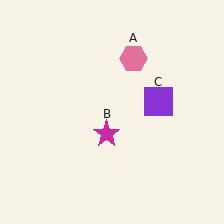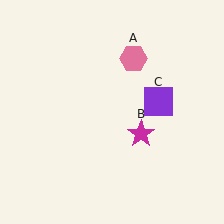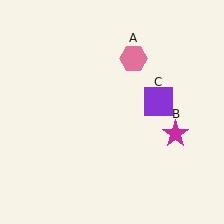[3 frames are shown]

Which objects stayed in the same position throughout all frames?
Pink hexagon (object A) and purple square (object C) remained stationary.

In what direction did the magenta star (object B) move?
The magenta star (object B) moved right.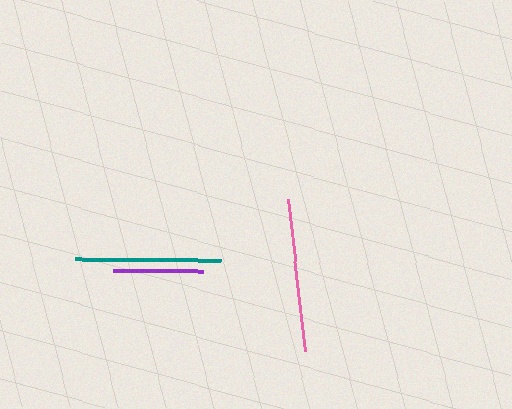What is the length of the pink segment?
The pink segment is approximately 153 pixels long.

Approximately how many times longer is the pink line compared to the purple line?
The pink line is approximately 1.7 times the length of the purple line.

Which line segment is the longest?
The pink line is the longest at approximately 153 pixels.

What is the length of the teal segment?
The teal segment is approximately 146 pixels long.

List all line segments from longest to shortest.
From longest to shortest: pink, teal, purple.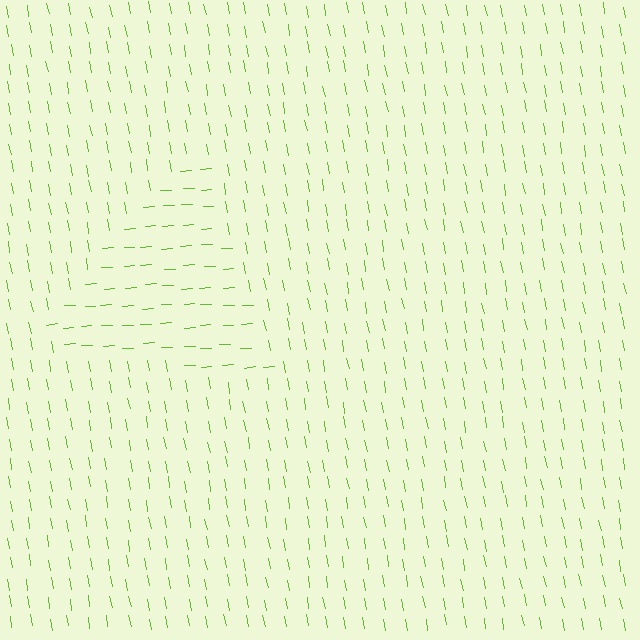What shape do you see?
I see a triangle.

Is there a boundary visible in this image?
Yes, there is a texture boundary formed by a change in line orientation.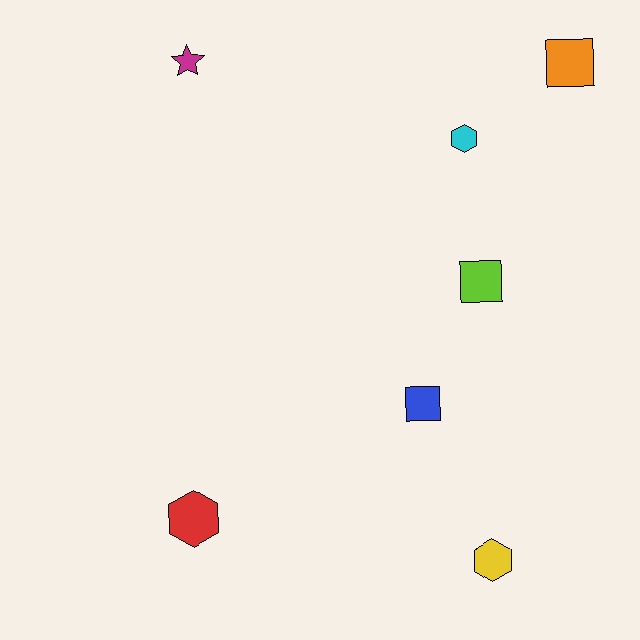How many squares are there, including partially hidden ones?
There are 3 squares.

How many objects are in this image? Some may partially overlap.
There are 7 objects.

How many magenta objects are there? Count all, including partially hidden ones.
There is 1 magenta object.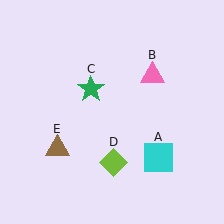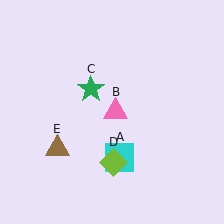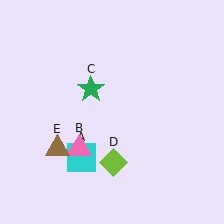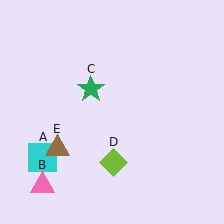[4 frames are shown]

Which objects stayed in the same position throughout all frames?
Green star (object C) and lime diamond (object D) and brown triangle (object E) remained stationary.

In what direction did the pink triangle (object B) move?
The pink triangle (object B) moved down and to the left.